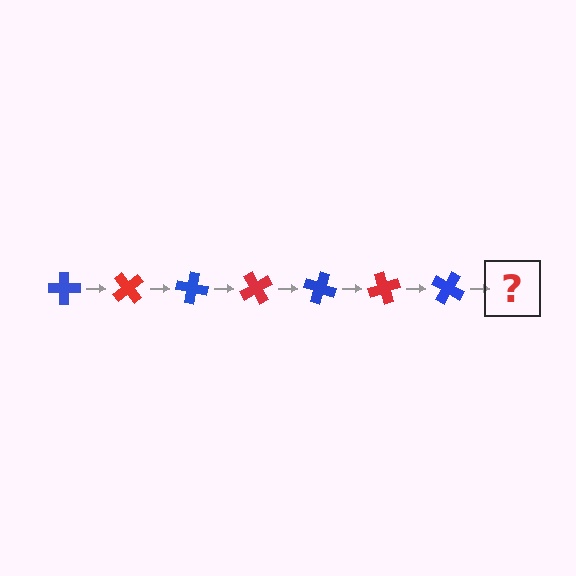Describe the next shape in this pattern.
It should be a red cross, rotated 350 degrees from the start.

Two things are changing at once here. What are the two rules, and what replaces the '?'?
The two rules are that it rotates 50 degrees each step and the color cycles through blue and red. The '?' should be a red cross, rotated 350 degrees from the start.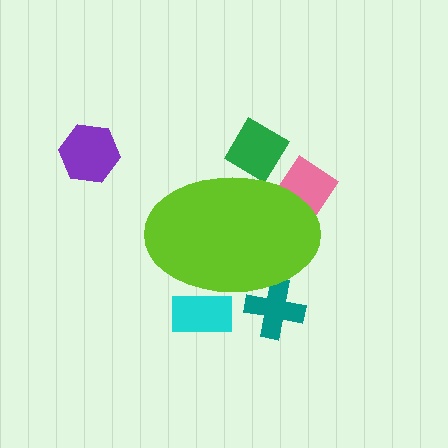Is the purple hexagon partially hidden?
No, the purple hexagon is fully visible.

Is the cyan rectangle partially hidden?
Yes, the cyan rectangle is partially hidden behind the lime ellipse.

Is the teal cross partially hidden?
Yes, the teal cross is partially hidden behind the lime ellipse.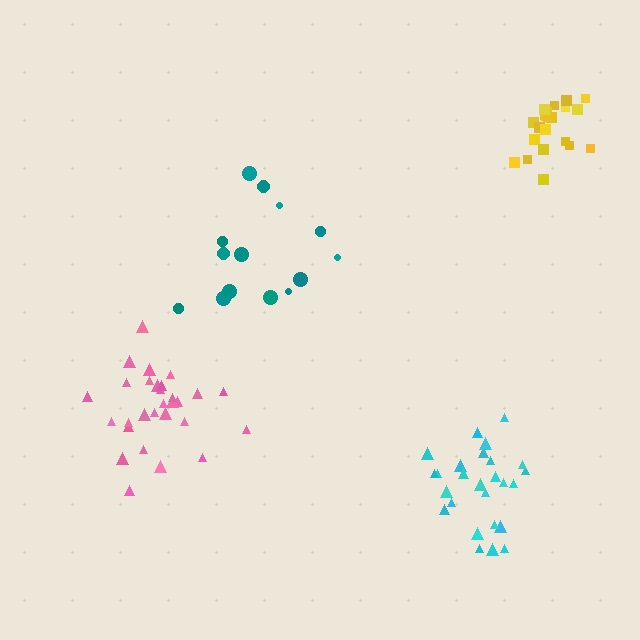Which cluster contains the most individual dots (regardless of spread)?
Pink (29).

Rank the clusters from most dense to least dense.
yellow, pink, cyan, teal.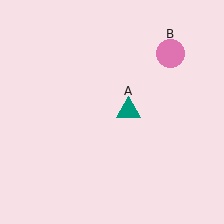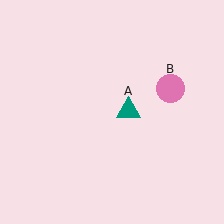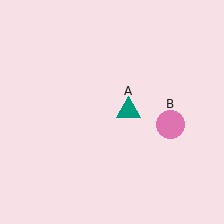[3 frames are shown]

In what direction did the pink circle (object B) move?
The pink circle (object B) moved down.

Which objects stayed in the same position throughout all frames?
Teal triangle (object A) remained stationary.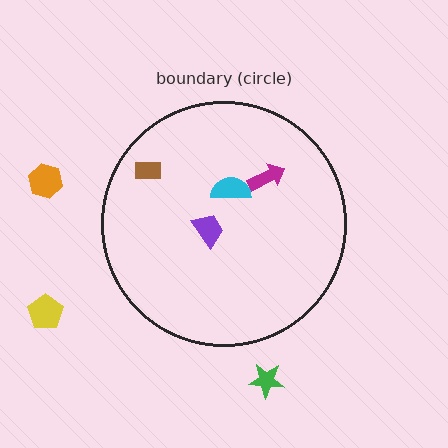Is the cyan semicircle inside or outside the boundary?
Inside.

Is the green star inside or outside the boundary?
Outside.